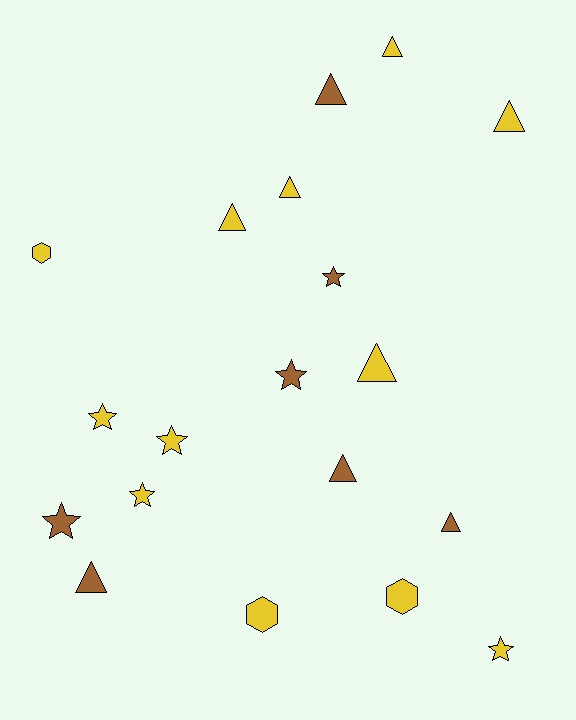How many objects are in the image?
There are 19 objects.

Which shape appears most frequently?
Triangle, with 9 objects.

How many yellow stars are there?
There are 4 yellow stars.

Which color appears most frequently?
Yellow, with 12 objects.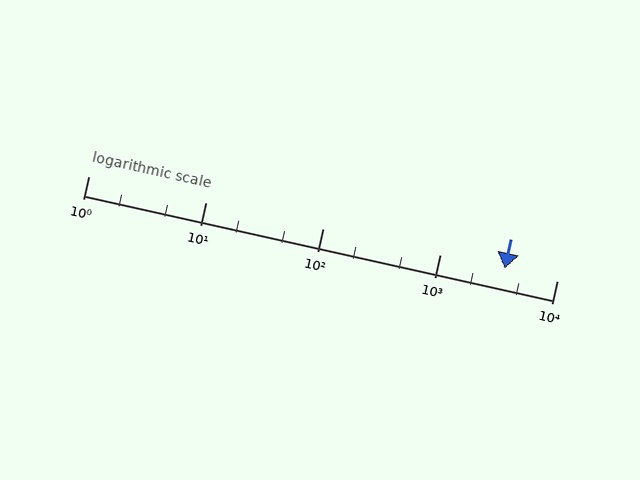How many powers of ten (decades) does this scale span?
The scale spans 4 decades, from 1 to 10000.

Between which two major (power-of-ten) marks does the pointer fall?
The pointer is between 1000 and 10000.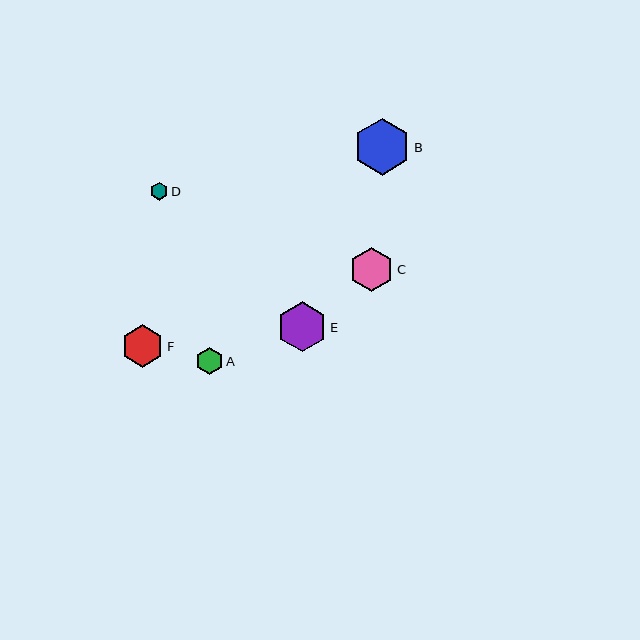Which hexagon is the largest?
Hexagon B is the largest with a size of approximately 56 pixels.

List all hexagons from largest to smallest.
From largest to smallest: B, E, C, F, A, D.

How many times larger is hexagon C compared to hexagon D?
Hexagon C is approximately 2.4 times the size of hexagon D.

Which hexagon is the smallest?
Hexagon D is the smallest with a size of approximately 18 pixels.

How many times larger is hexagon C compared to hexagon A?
Hexagon C is approximately 1.6 times the size of hexagon A.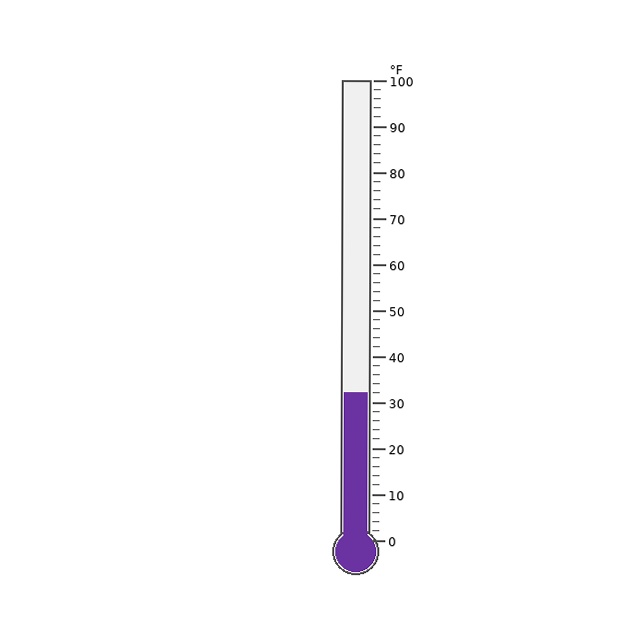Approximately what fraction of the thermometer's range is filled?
The thermometer is filled to approximately 30% of its range.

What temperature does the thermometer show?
The thermometer shows approximately 32°F.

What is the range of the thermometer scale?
The thermometer scale ranges from 0°F to 100°F.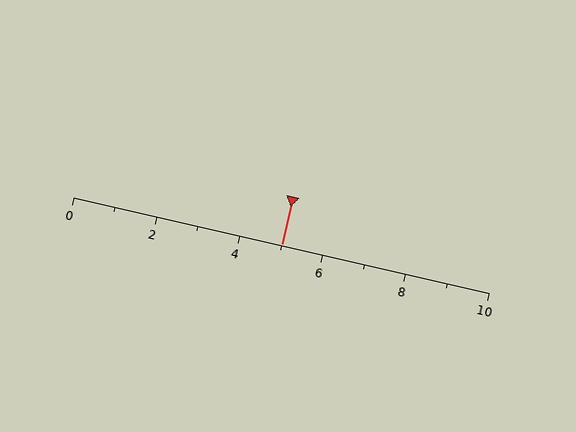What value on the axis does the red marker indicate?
The marker indicates approximately 5.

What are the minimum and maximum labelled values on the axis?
The axis runs from 0 to 10.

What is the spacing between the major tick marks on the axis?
The major ticks are spaced 2 apart.